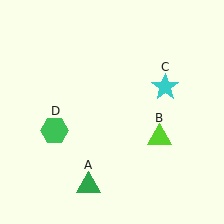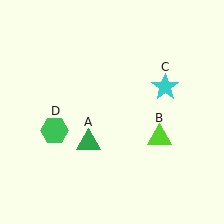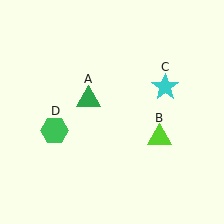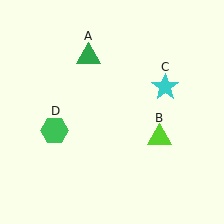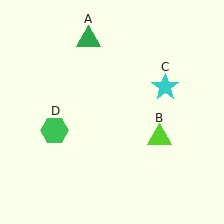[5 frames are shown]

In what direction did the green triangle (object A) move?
The green triangle (object A) moved up.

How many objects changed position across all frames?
1 object changed position: green triangle (object A).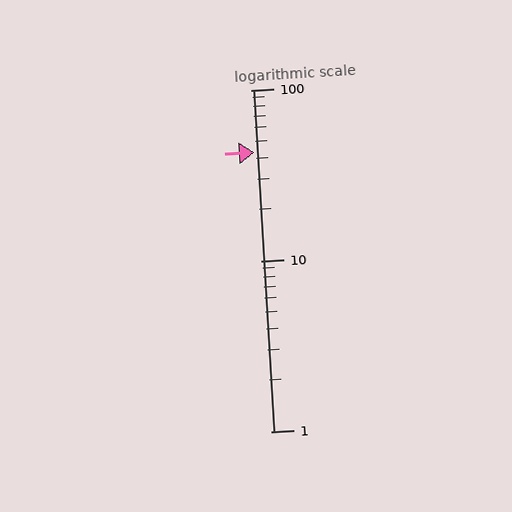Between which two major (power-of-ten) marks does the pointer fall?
The pointer is between 10 and 100.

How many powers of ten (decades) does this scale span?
The scale spans 2 decades, from 1 to 100.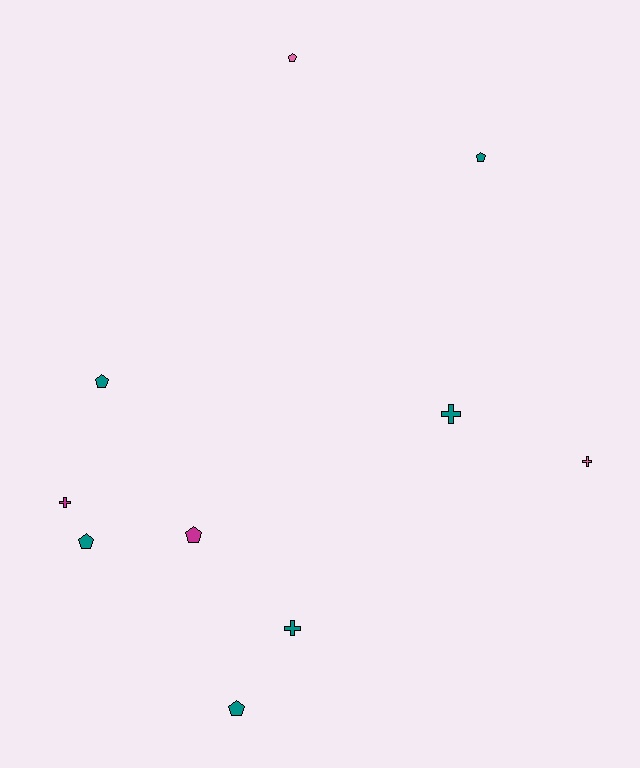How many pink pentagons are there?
There is 1 pink pentagon.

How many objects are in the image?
There are 10 objects.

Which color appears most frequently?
Teal, with 6 objects.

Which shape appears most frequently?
Pentagon, with 6 objects.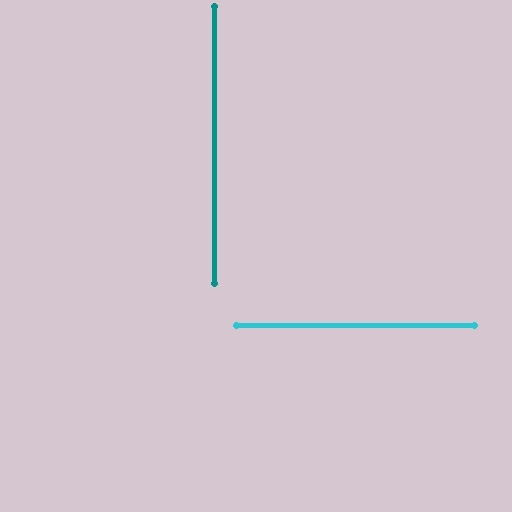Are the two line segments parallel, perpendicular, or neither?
Perpendicular — they meet at approximately 90°.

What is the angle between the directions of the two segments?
Approximately 90 degrees.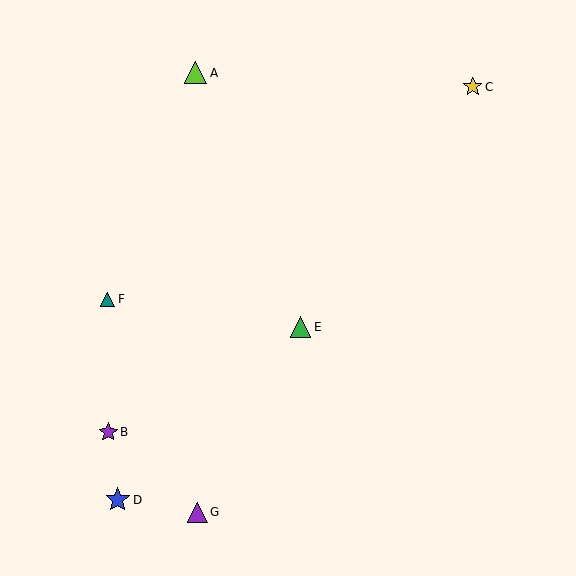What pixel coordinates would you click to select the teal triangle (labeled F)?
Click at (108, 299) to select the teal triangle F.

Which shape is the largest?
The blue star (labeled D) is the largest.